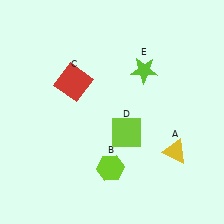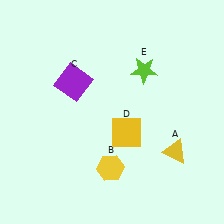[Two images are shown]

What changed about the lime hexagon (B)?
In Image 1, B is lime. In Image 2, it changed to yellow.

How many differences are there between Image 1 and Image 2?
There are 3 differences between the two images.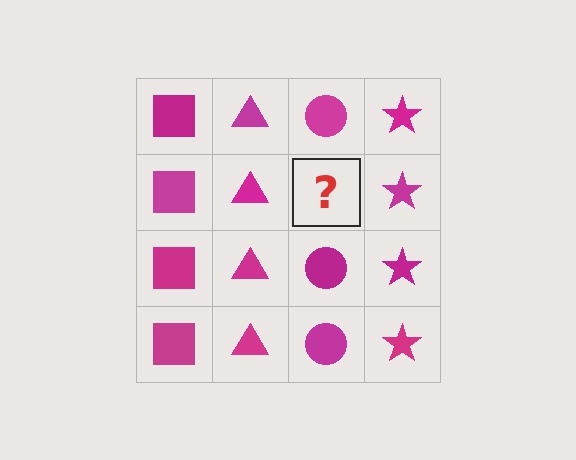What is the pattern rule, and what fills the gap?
The rule is that each column has a consistent shape. The gap should be filled with a magenta circle.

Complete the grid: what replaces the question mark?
The question mark should be replaced with a magenta circle.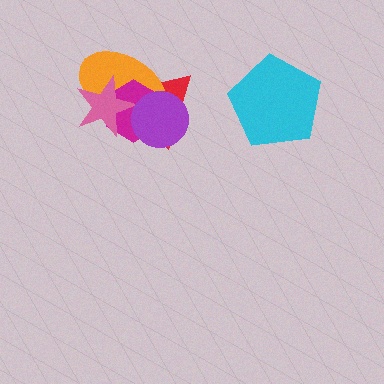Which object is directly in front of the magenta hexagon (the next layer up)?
The pink star is directly in front of the magenta hexagon.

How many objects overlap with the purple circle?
3 objects overlap with the purple circle.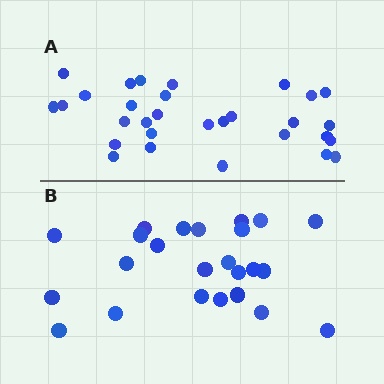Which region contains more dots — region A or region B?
Region A (the top region) has more dots.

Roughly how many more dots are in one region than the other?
Region A has about 6 more dots than region B.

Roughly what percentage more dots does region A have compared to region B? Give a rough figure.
About 25% more.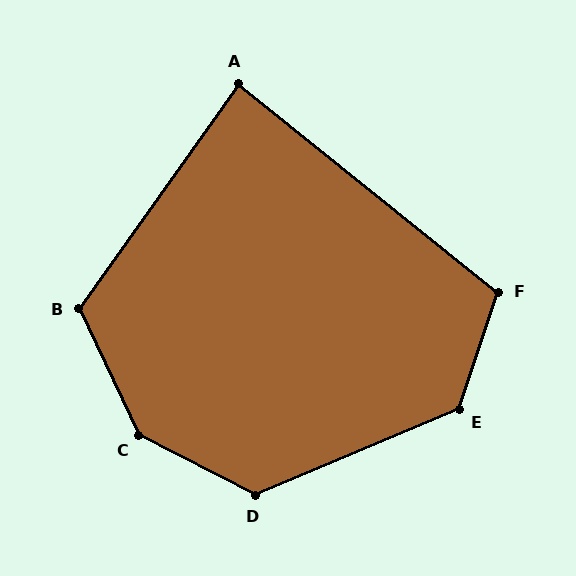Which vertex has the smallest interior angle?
A, at approximately 87 degrees.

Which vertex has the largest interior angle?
C, at approximately 142 degrees.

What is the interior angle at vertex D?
Approximately 130 degrees (obtuse).